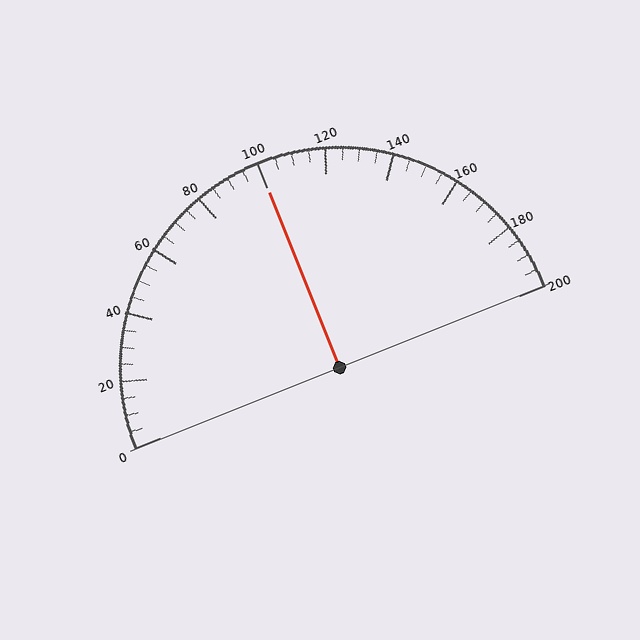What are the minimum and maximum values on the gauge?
The gauge ranges from 0 to 200.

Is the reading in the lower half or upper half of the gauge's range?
The reading is in the upper half of the range (0 to 200).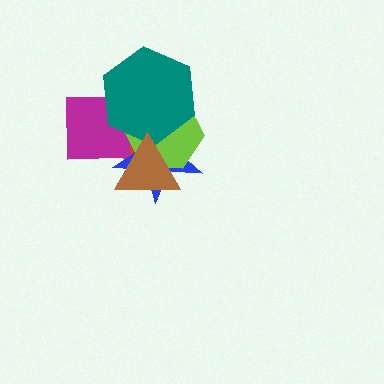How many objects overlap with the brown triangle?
4 objects overlap with the brown triangle.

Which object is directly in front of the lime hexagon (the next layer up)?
The teal hexagon is directly in front of the lime hexagon.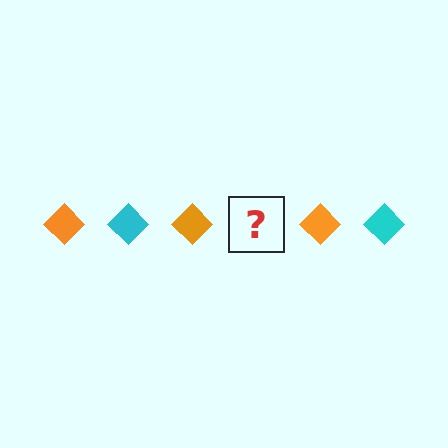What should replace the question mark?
The question mark should be replaced with a cyan diamond.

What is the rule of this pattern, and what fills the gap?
The rule is that the pattern cycles through orange, cyan diamonds. The gap should be filled with a cyan diamond.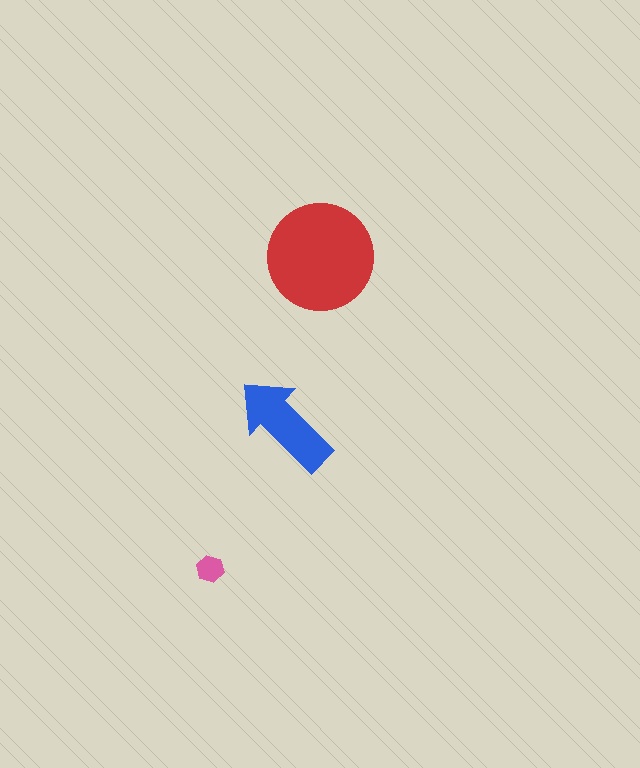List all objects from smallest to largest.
The pink hexagon, the blue arrow, the red circle.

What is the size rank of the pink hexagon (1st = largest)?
3rd.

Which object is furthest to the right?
The red circle is rightmost.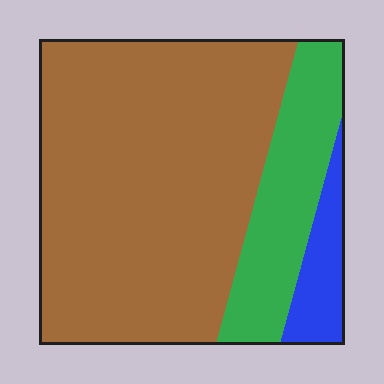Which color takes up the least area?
Blue, at roughly 10%.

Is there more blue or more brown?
Brown.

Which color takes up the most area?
Brown, at roughly 70%.